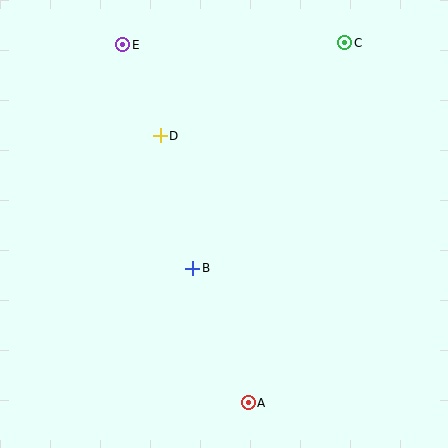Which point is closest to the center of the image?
Point B at (193, 268) is closest to the center.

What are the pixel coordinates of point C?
Point C is at (345, 43).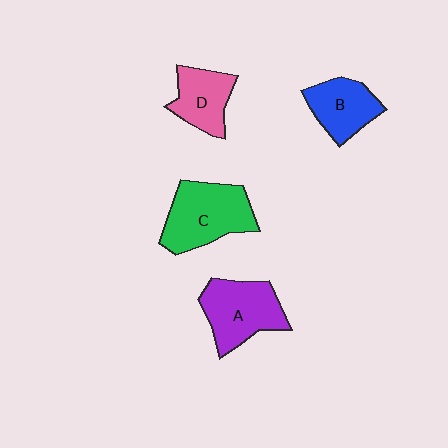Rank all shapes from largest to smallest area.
From largest to smallest: C (green), A (purple), B (blue), D (pink).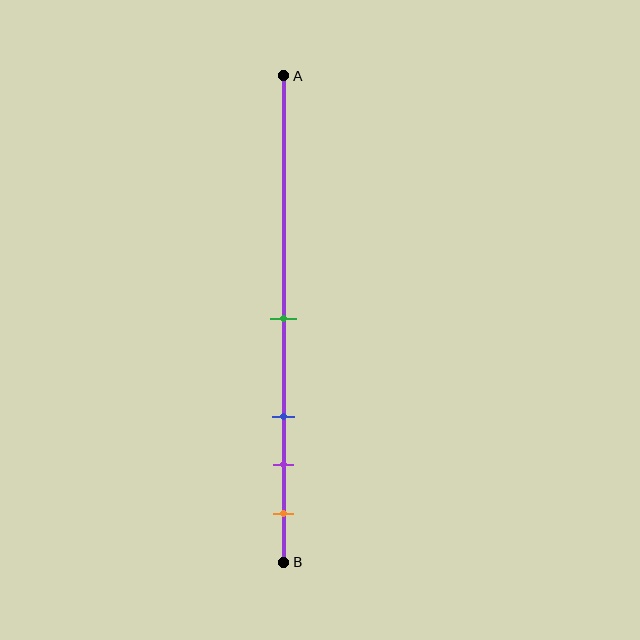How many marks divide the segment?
There are 4 marks dividing the segment.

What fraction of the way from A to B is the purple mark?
The purple mark is approximately 80% (0.8) of the way from A to B.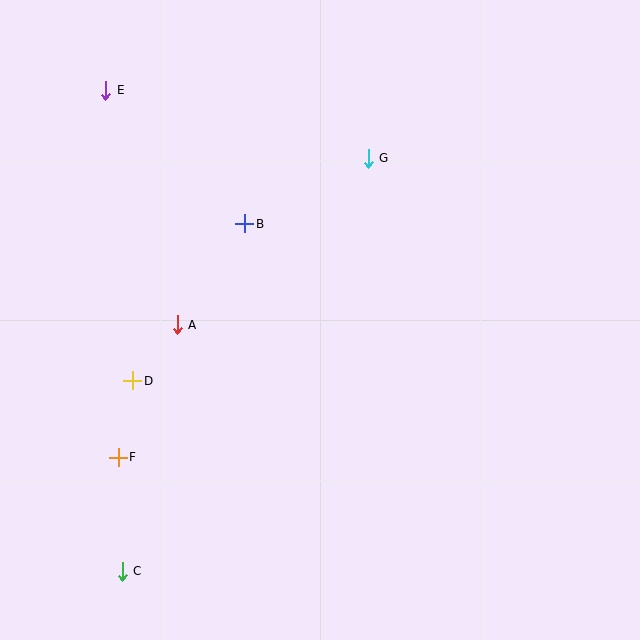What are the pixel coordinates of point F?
Point F is at (118, 457).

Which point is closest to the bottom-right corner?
Point C is closest to the bottom-right corner.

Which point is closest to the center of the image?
Point B at (245, 224) is closest to the center.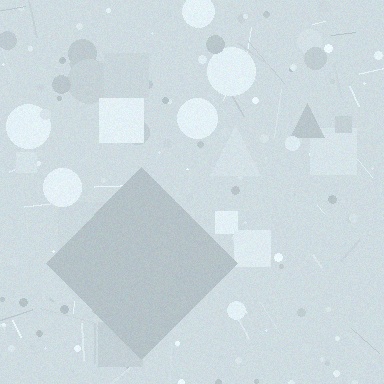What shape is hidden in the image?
A diamond is hidden in the image.